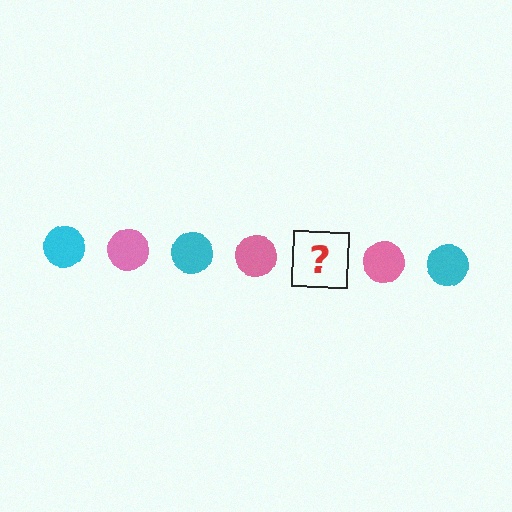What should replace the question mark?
The question mark should be replaced with a cyan circle.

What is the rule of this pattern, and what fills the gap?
The rule is that the pattern cycles through cyan, pink circles. The gap should be filled with a cyan circle.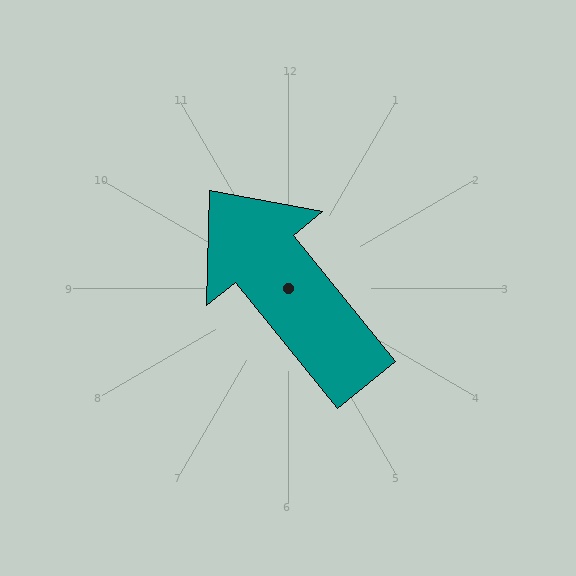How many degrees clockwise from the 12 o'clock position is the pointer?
Approximately 321 degrees.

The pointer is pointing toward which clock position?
Roughly 11 o'clock.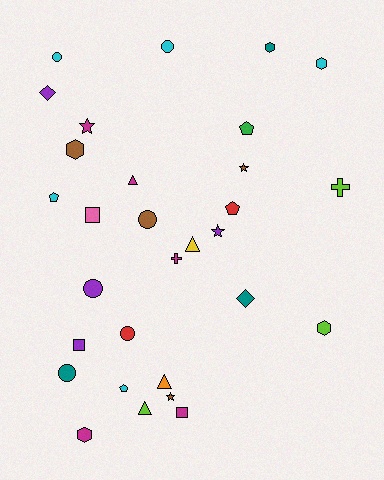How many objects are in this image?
There are 30 objects.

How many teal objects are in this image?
There are 3 teal objects.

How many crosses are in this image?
There are 2 crosses.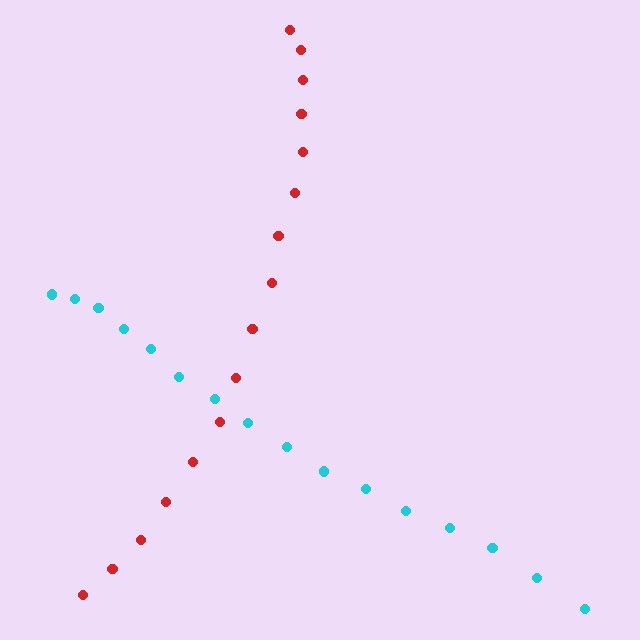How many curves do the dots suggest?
There are 2 distinct paths.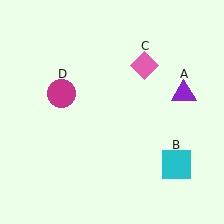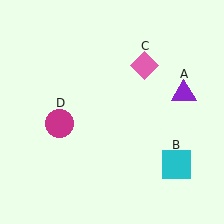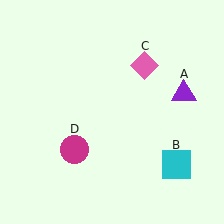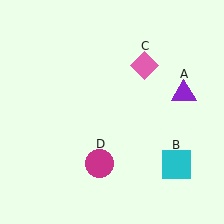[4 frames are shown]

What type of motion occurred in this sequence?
The magenta circle (object D) rotated counterclockwise around the center of the scene.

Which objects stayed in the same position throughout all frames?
Purple triangle (object A) and cyan square (object B) and pink diamond (object C) remained stationary.